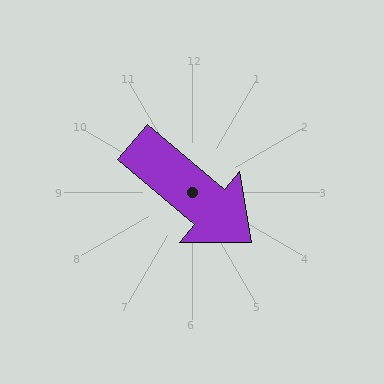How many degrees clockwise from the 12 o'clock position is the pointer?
Approximately 130 degrees.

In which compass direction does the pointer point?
Southeast.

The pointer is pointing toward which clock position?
Roughly 4 o'clock.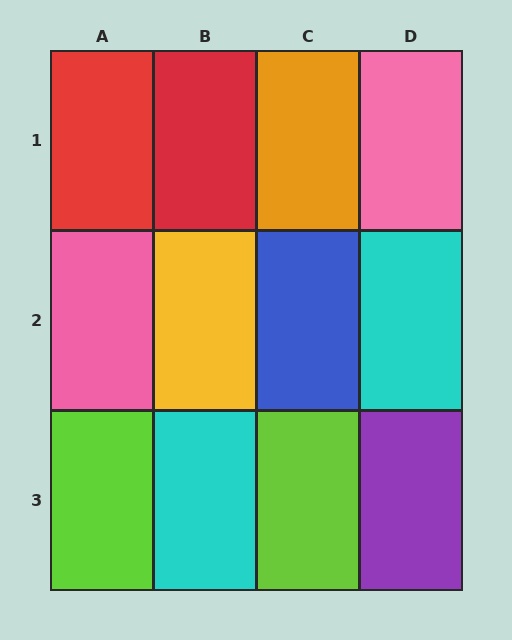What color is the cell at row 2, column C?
Blue.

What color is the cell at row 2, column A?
Pink.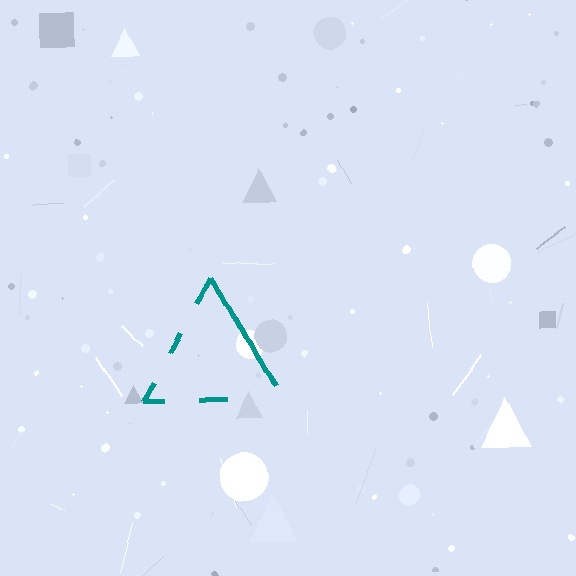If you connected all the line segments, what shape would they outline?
They would outline a triangle.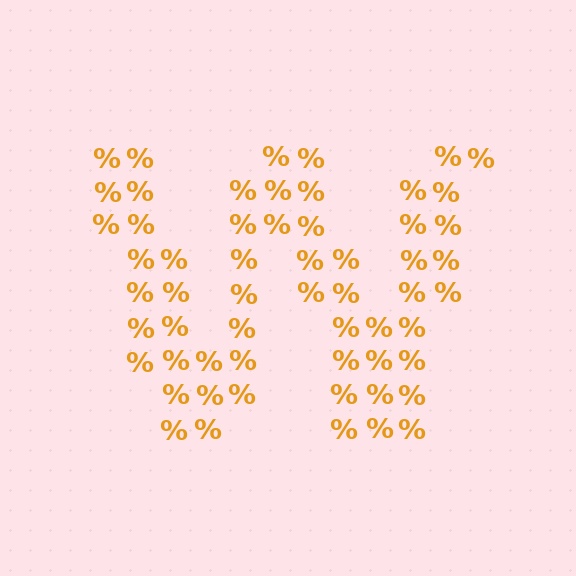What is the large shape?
The large shape is the letter W.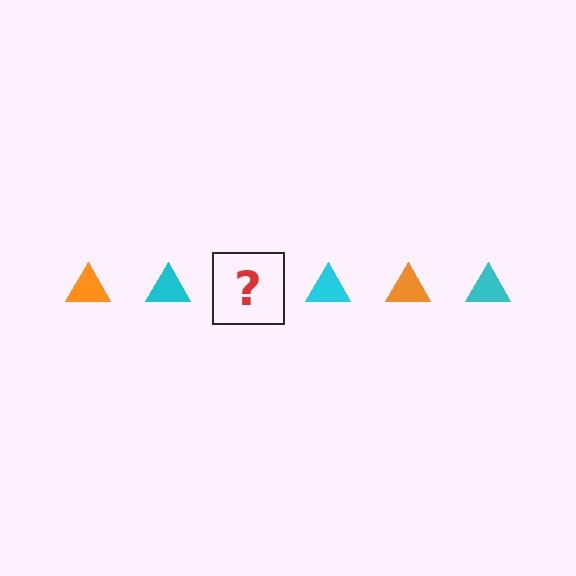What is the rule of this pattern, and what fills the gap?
The rule is that the pattern cycles through orange, cyan triangles. The gap should be filled with an orange triangle.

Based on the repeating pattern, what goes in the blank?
The blank should be an orange triangle.